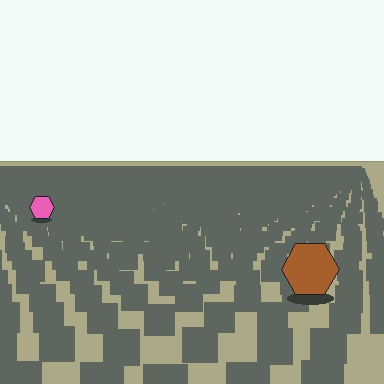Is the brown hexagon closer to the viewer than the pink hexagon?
Yes. The brown hexagon is closer — you can tell from the texture gradient: the ground texture is coarser near it.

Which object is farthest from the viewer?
The pink hexagon is farthest from the viewer. It appears smaller and the ground texture around it is denser.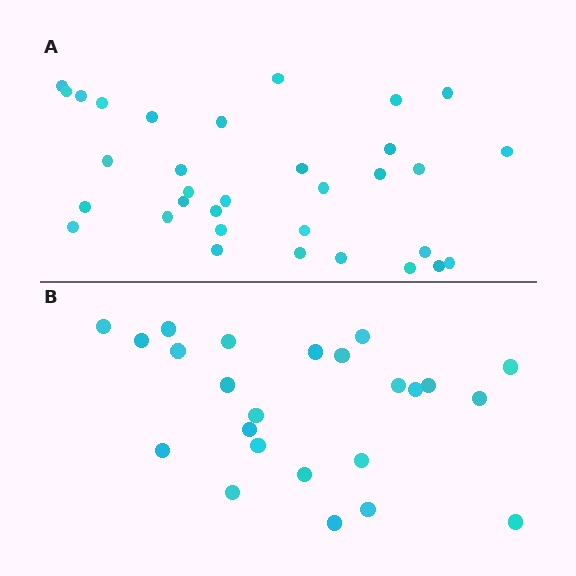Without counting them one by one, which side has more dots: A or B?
Region A (the top region) has more dots.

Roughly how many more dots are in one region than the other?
Region A has roughly 8 or so more dots than region B.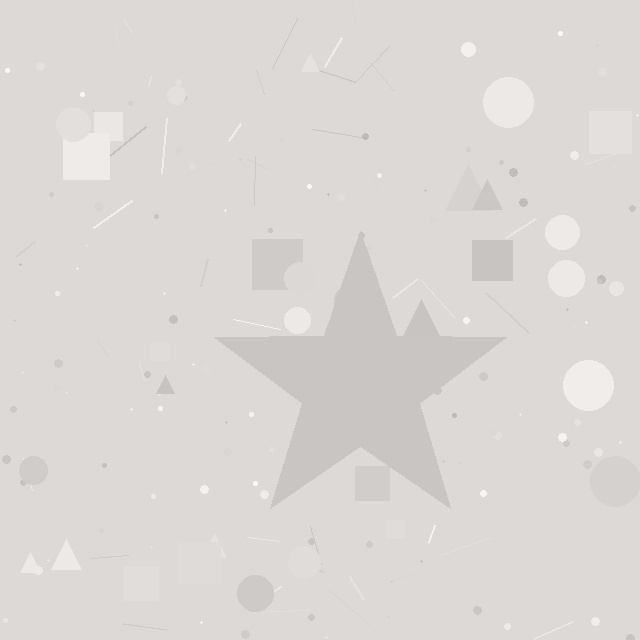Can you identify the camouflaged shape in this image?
The camouflaged shape is a star.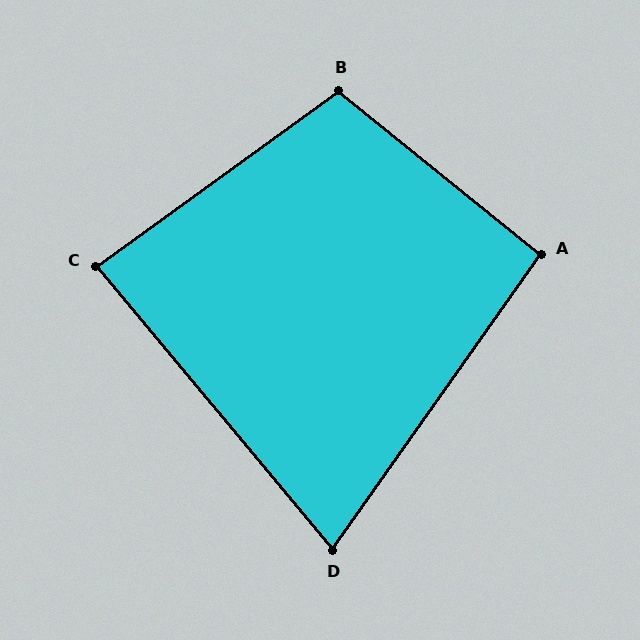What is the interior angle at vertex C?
Approximately 86 degrees (approximately right).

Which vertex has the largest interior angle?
B, at approximately 105 degrees.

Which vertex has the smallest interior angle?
D, at approximately 75 degrees.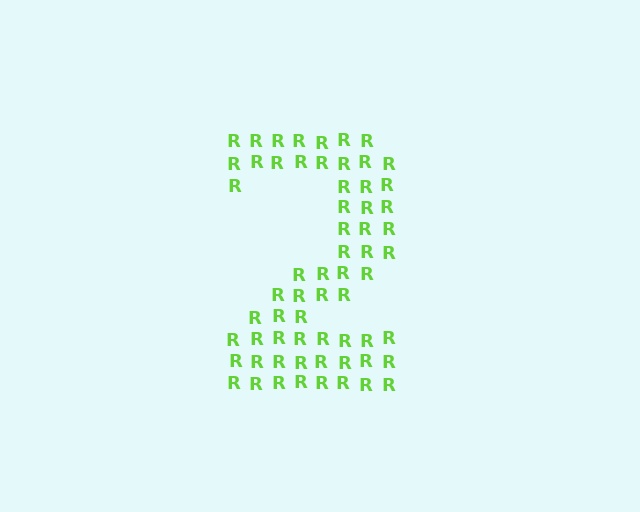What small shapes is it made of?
It is made of small letter R's.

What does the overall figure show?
The overall figure shows the digit 2.